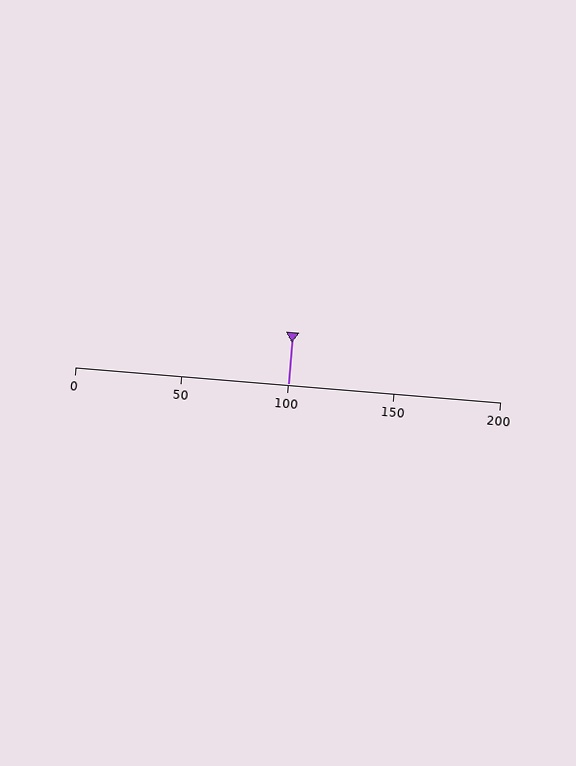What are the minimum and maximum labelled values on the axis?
The axis runs from 0 to 200.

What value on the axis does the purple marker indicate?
The marker indicates approximately 100.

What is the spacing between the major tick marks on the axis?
The major ticks are spaced 50 apart.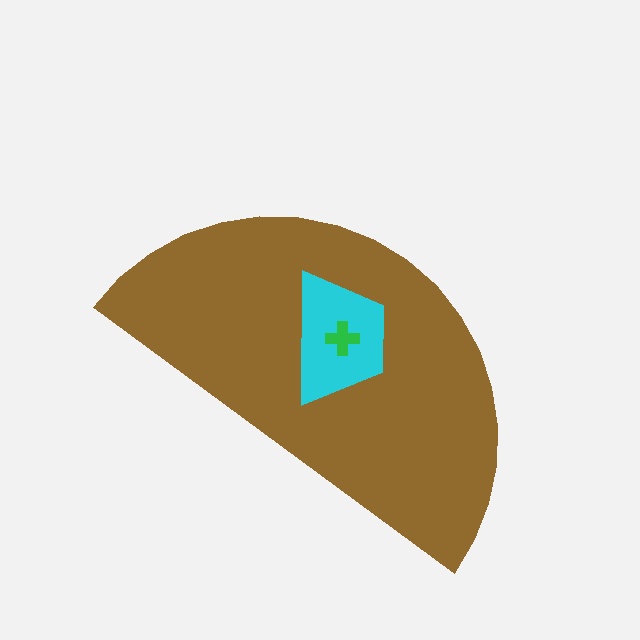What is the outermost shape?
The brown semicircle.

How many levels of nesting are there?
3.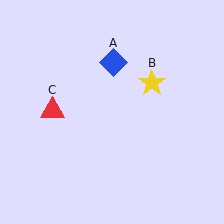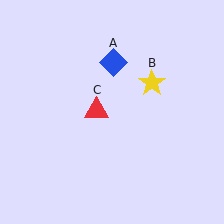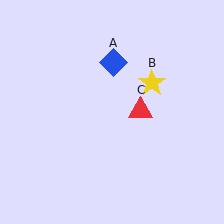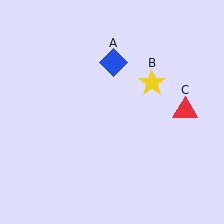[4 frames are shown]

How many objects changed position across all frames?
1 object changed position: red triangle (object C).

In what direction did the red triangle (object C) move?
The red triangle (object C) moved right.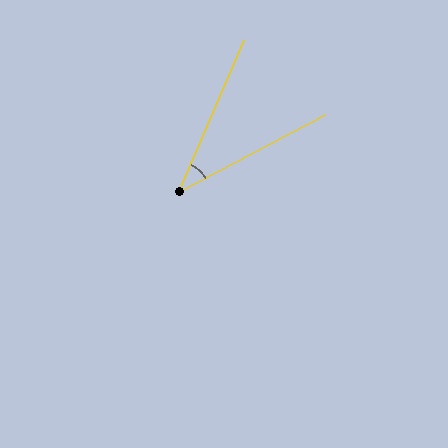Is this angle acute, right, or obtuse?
It is acute.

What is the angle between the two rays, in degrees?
Approximately 39 degrees.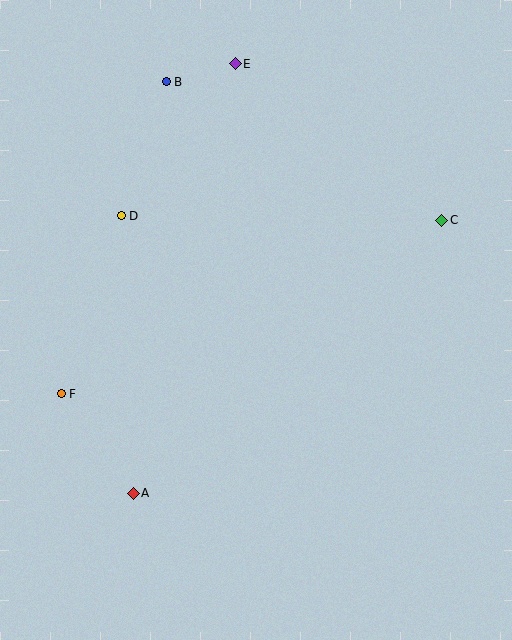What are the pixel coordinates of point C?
Point C is at (442, 220).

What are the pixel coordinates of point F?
Point F is at (61, 394).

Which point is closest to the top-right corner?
Point C is closest to the top-right corner.